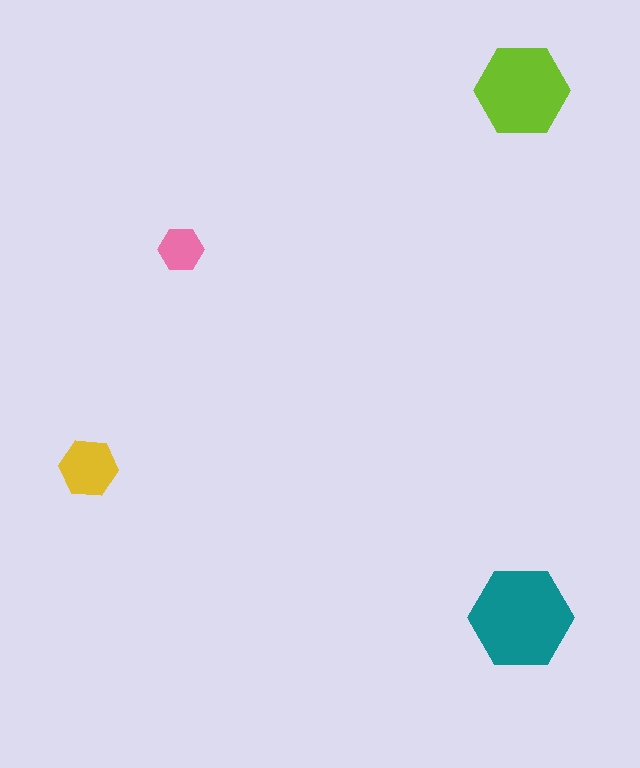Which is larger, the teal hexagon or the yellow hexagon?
The teal one.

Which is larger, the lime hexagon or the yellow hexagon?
The lime one.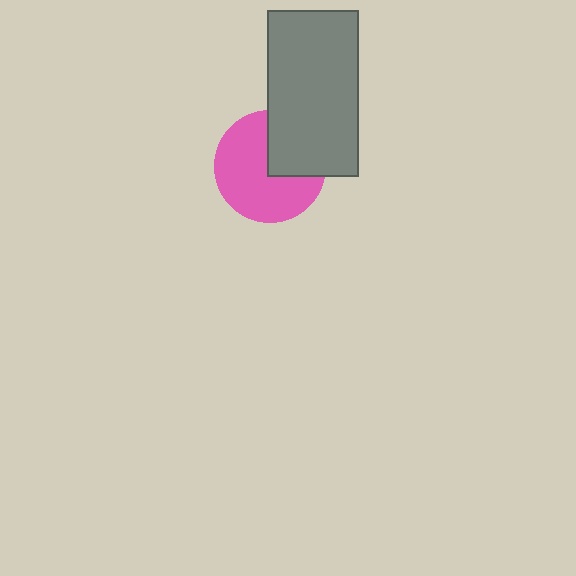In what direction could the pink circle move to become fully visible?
The pink circle could move toward the lower-left. That would shift it out from behind the gray rectangle entirely.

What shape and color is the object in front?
The object in front is a gray rectangle.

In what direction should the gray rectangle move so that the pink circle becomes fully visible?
The gray rectangle should move toward the upper-right. That is the shortest direction to clear the overlap and leave the pink circle fully visible.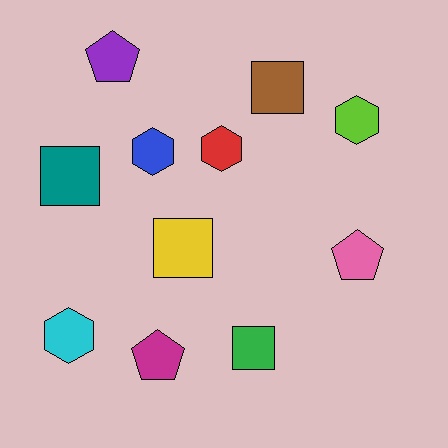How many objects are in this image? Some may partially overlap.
There are 11 objects.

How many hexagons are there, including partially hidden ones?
There are 4 hexagons.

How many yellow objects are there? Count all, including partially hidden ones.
There is 1 yellow object.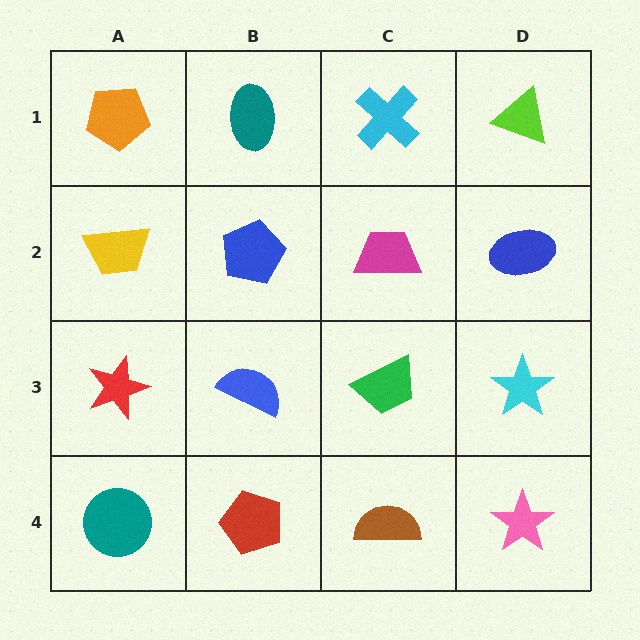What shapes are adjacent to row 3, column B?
A blue pentagon (row 2, column B), a red pentagon (row 4, column B), a red star (row 3, column A), a green trapezoid (row 3, column C).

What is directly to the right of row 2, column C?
A blue ellipse.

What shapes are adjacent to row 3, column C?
A magenta trapezoid (row 2, column C), a brown semicircle (row 4, column C), a blue semicircle (row 3, column B), a cyan star (row 3, column D).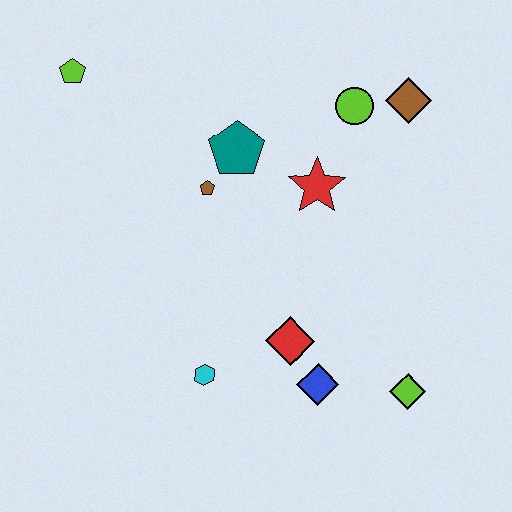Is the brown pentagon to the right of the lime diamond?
No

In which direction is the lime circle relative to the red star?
The lime circle is above the red star.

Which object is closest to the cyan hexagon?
The red diamond is closest to the cyan hexagon.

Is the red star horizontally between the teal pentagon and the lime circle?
Yes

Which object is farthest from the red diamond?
The lime pentagon is farthest from the red diamond.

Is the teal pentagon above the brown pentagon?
Yes